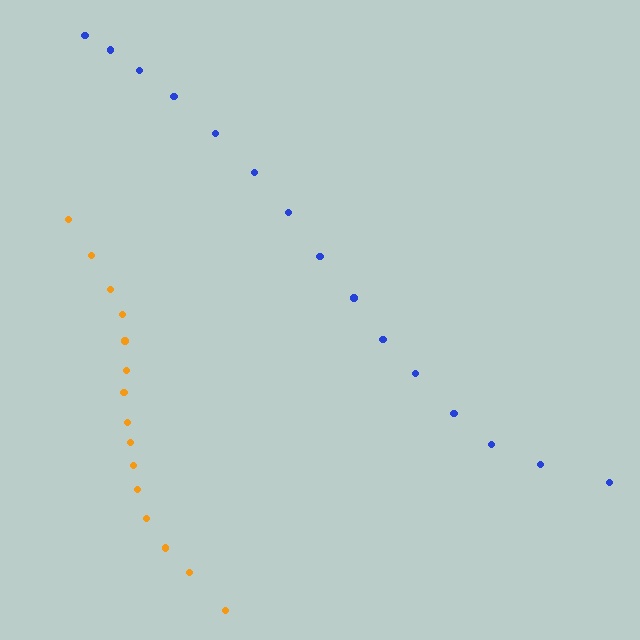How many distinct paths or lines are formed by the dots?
There are 2 distinct paths.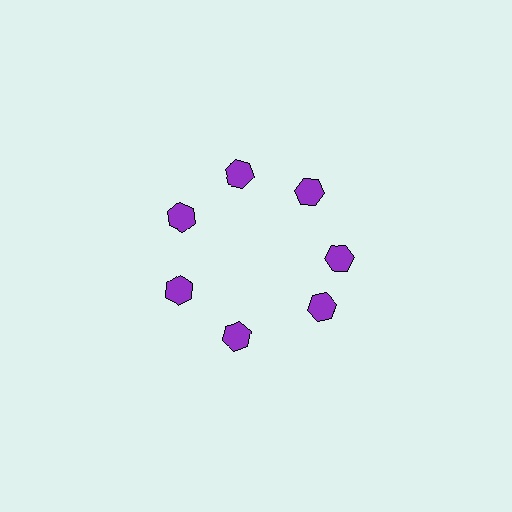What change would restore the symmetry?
The symmetry would be restored by rotating it back into even spacing with its neighbors so that all 7 hexagons sit at equal angles and equal distance from the center.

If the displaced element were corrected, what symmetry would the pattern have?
It would have 7-fold rotational symmetry — the pattern would map onto itself every 51 degrees.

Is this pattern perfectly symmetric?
No. The 7 purple hexagons are arranged in a ring, but one element near the 5 o'clock position is rotated out of alignment along the ring, breaking the 7-fold rotational symmetry.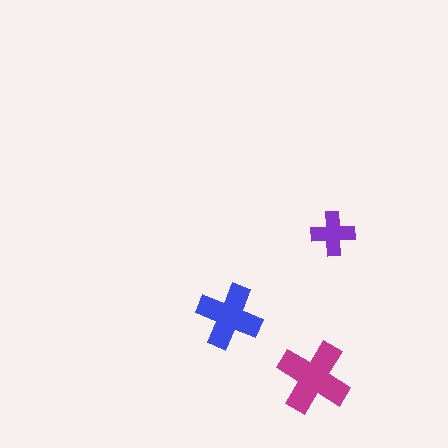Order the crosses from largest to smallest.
the magenta one, the blue one, the purple one.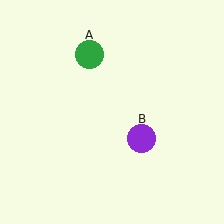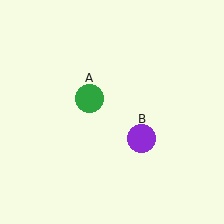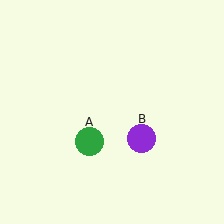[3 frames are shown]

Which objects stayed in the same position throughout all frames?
Purple circle (object B) remained stationary.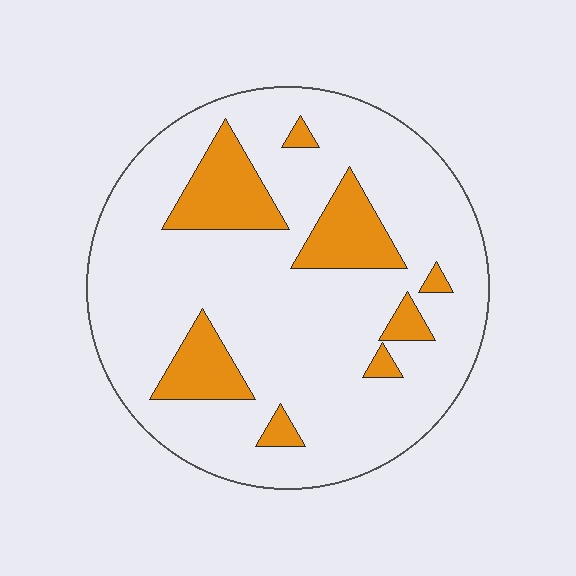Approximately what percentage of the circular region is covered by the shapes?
Approximately 20%.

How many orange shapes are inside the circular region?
8.